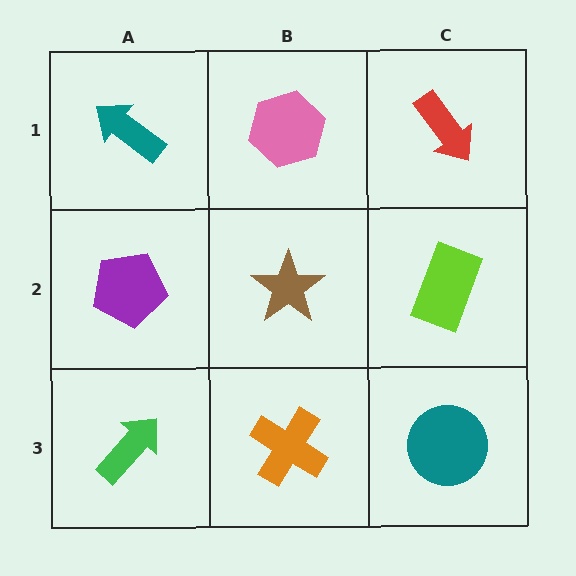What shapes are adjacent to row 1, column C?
A lime rectangle (row 2, column C), a pink hexagon (row 1, column B).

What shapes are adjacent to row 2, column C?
A red arrow (row 1, column C), a teal circle (row 3, column C), a brown star (row 2, column B).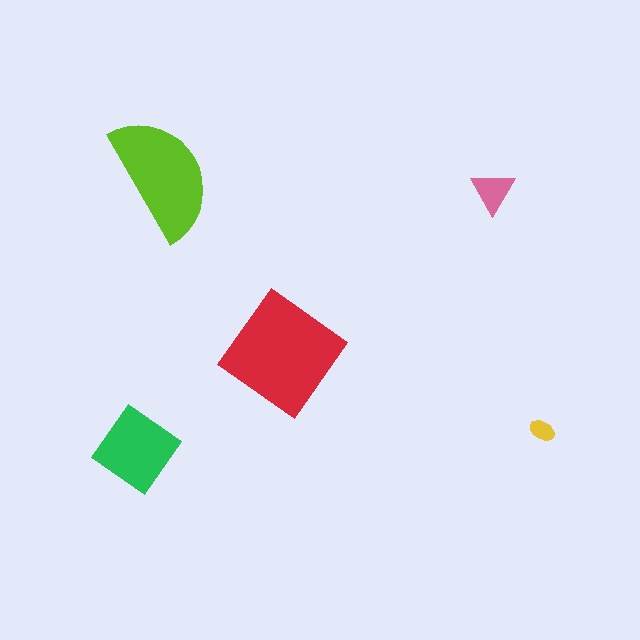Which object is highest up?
The lime semicircle is topmost.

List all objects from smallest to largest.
The yellow ellipse, the pink triangle, the green diamond, the lime semicircle, the red diamond.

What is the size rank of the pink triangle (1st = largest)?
4th.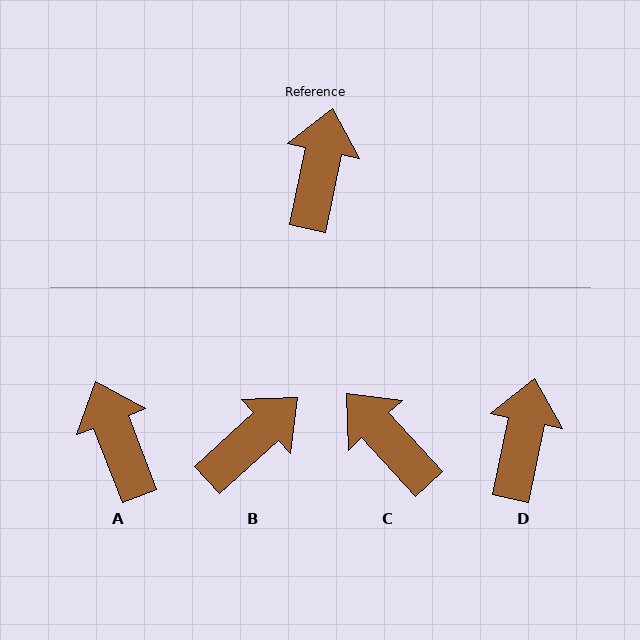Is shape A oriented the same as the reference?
No, it is off by about 33 degrees.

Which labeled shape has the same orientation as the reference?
D.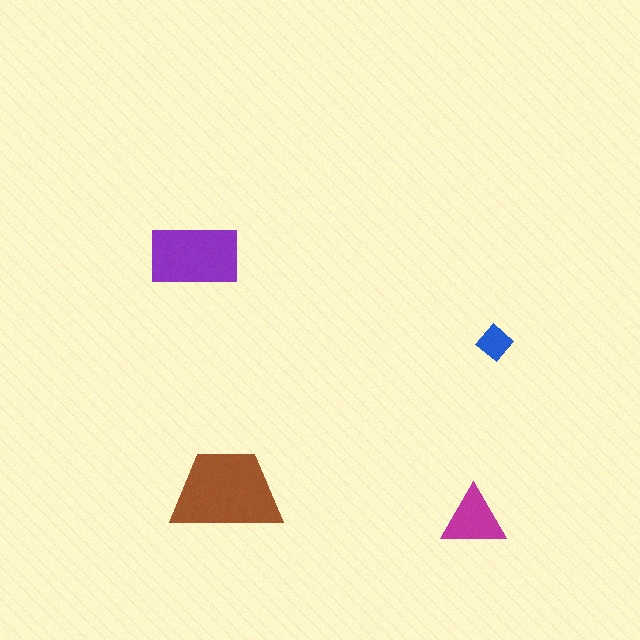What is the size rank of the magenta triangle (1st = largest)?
3rd.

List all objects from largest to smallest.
The brown trapezoid, the purple rectangle, the magenta triangle, the blue diamond.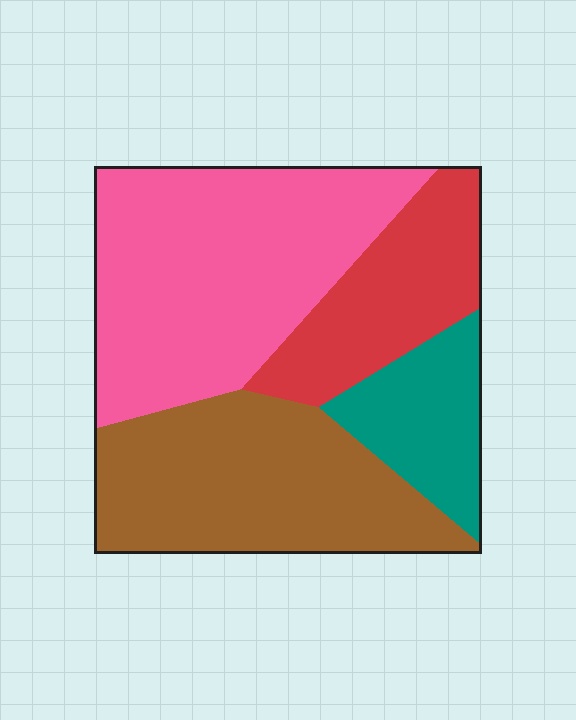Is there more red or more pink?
Pink.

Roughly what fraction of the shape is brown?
Brown covers about 30% of the shape.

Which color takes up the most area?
Pink, at roughly 40%.